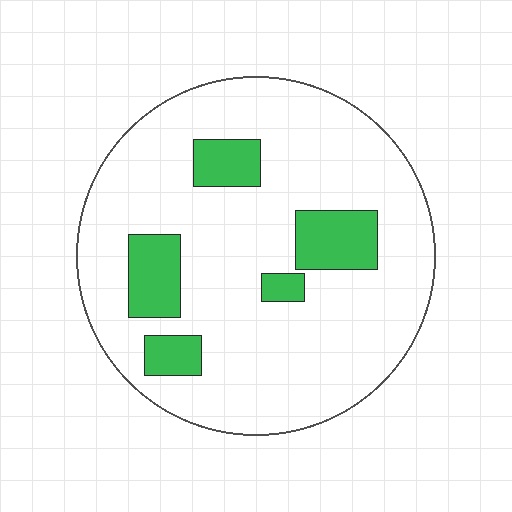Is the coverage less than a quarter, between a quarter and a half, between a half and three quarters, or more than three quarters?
Less than a quarter.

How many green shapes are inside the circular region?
5.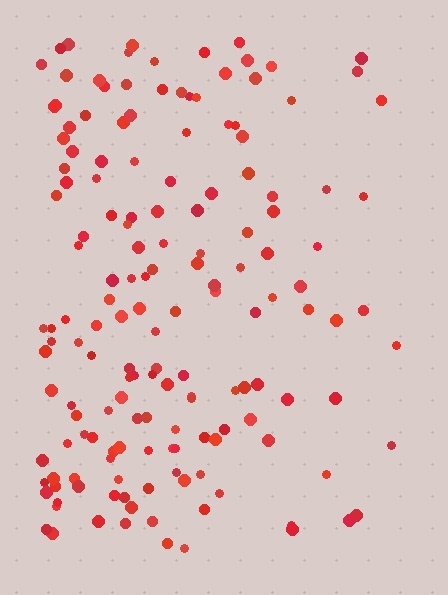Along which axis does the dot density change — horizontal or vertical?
Horizontal.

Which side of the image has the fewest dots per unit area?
The right.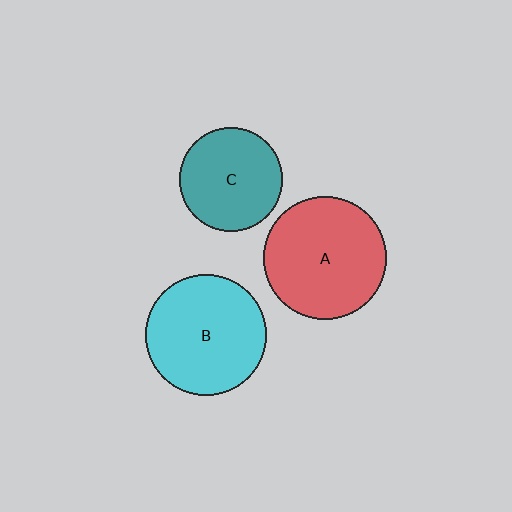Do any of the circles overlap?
No, none of the circles overlap.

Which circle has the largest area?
Circle A (red).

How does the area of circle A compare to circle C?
Approximately 1.4 times.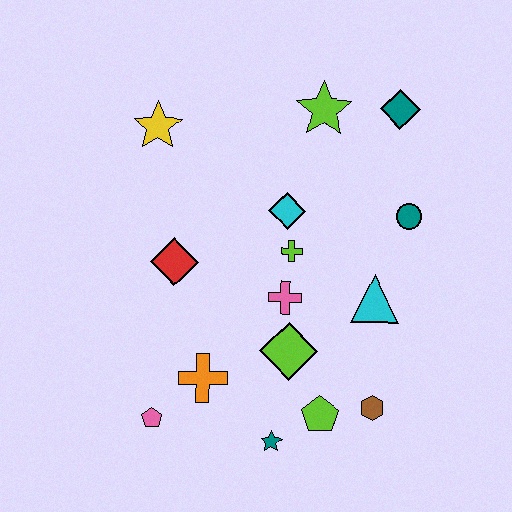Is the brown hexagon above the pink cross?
No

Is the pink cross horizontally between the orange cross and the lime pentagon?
Yes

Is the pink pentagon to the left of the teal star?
Yes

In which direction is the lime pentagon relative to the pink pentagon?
The lime pentagon is to the right of the pink pentagon.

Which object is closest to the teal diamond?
The lime star is closest to the teal diamond.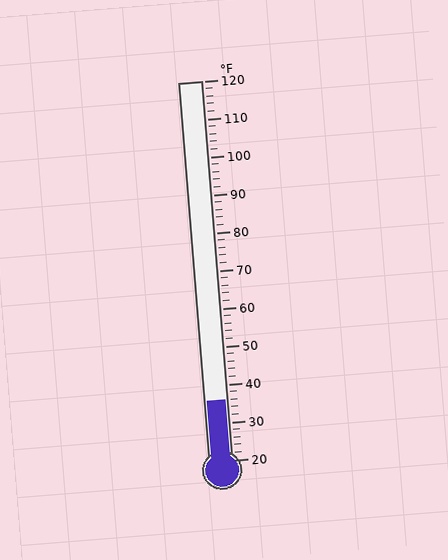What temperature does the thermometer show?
The thermometer shows approximately 36°F.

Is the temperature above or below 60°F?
The temperature is below 60°F.